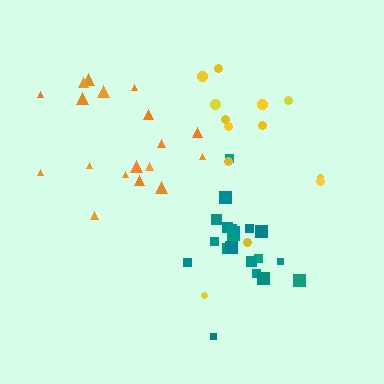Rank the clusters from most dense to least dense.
teal, orange, yellow.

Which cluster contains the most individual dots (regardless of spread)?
Teal (20).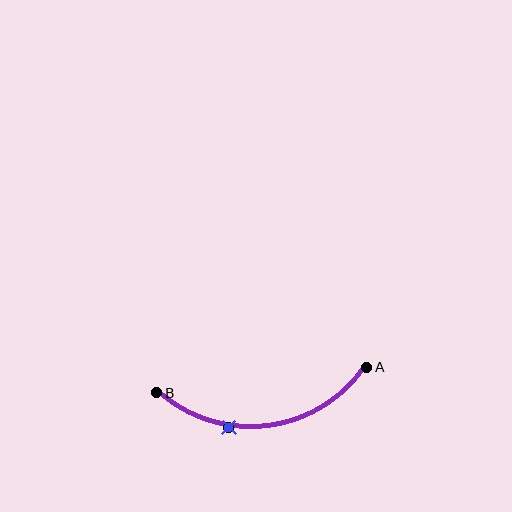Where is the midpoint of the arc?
The arc midpoint is the point on the curve farthest from the straight line joining A and B. It sits below that line.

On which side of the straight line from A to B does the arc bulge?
The arc bulges below the straight line connecting A and B.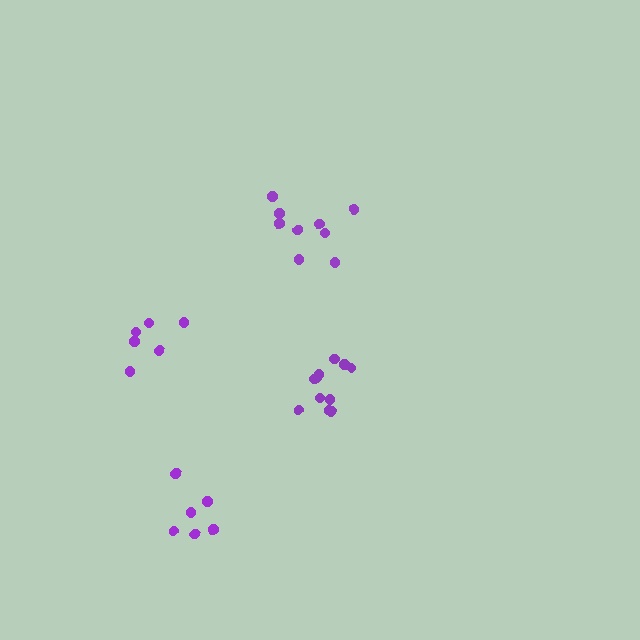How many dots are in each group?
Group 1: 9 dots, Group 2: 6 dots, Group 3: 11 dots, Group 4: 6 dots (32 total).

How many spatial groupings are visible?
There are 4 spatial groupings.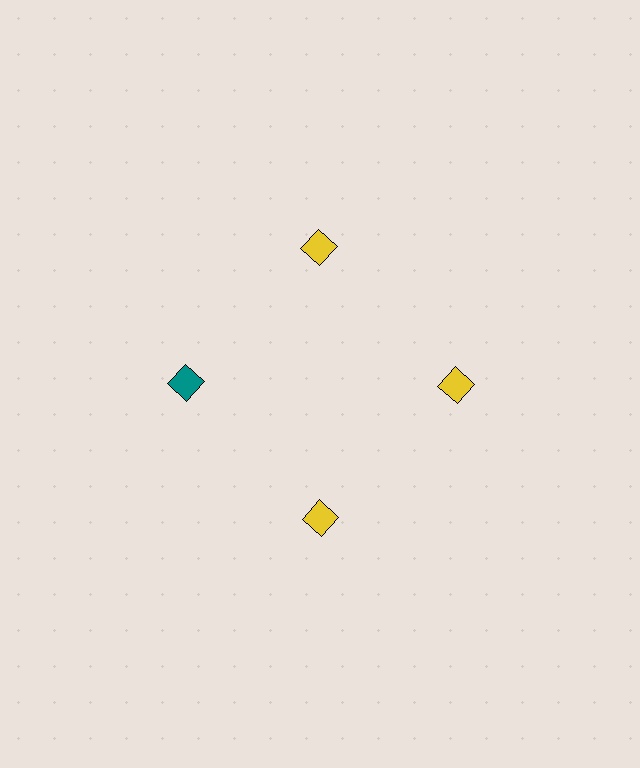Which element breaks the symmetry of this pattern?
The teal diamond at roughly the 9 o'clock position breaks the symmetry. All other shapes are yellow diamonds.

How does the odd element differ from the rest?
It has a different color: teal instead of yellow.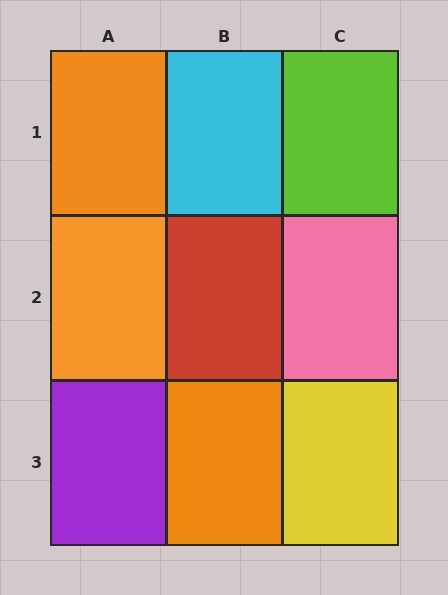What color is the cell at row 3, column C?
Yellow.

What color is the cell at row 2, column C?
Pink.